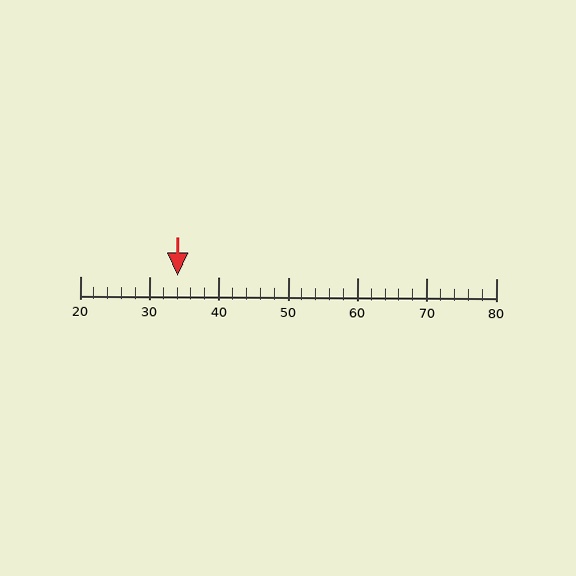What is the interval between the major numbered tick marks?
The major tick marks are spaced 10 units apart.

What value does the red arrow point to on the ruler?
The red arrow points to approximately 34.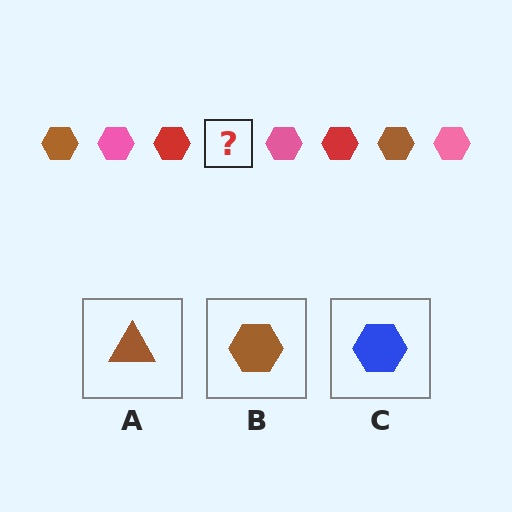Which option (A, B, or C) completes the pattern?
B.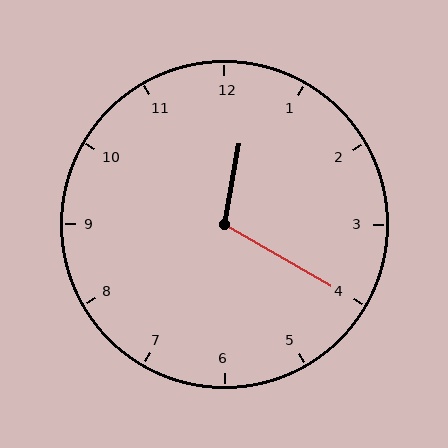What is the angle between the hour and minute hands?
Approximately 110 degrees.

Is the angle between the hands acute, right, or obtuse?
It is obtuse.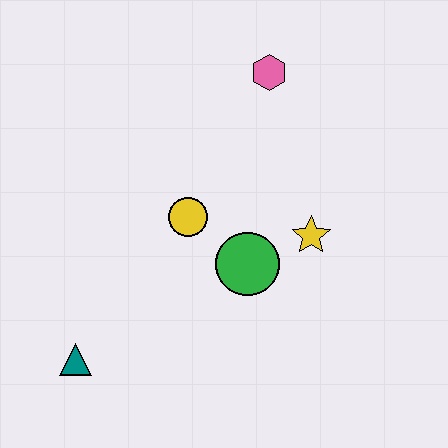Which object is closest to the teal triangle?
The yellow circle is closest to the teal triangle.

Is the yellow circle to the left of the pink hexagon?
Yes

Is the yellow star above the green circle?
Yes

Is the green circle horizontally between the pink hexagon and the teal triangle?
Yes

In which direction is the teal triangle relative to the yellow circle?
The teal triangle is below the yellow circle.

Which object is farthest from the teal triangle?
The pink hexagon is farthest from the teal triangle.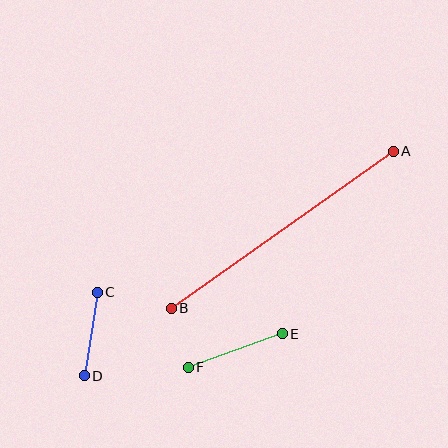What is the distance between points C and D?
The distance is approximately 84 pixels.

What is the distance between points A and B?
The distance is approximately 272 pixels.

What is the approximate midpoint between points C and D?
The midpoint is at approximately (91, 334) pixels.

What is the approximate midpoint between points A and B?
The midpoint is at approximately (282, 230) pixels.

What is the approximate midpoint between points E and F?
The midpoint is at approximately (235, 351) pixels.